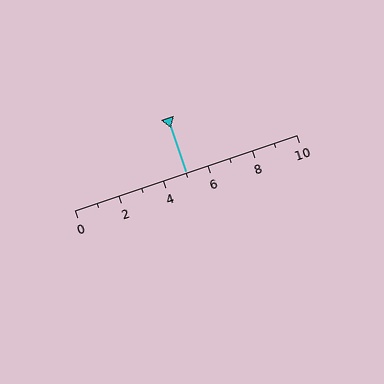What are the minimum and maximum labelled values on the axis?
The axis runs from 0 to 10.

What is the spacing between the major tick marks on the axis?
The major ticks are spaced 2 apart.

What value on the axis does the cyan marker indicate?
The marker indicates approximately 5.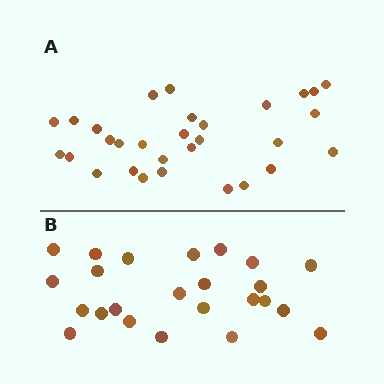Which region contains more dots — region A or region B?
Region A (the top region) has more dots.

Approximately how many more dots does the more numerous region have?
Region A has about 6 more dots than region B.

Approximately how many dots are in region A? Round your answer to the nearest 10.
About 30 dots.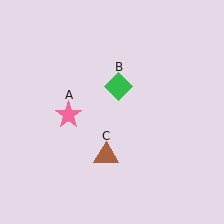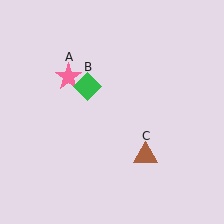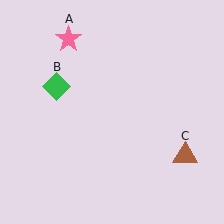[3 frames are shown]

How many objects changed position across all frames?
3 objects changed position: pink star (object A), green diamond (object B), brown triangle (object C).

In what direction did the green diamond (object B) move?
The green diamond (object B) moved left.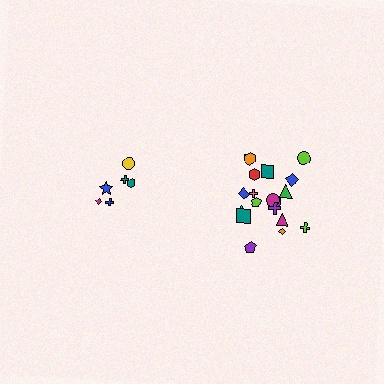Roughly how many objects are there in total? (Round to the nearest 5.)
Roughly 25 objects in total.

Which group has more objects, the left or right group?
The right group.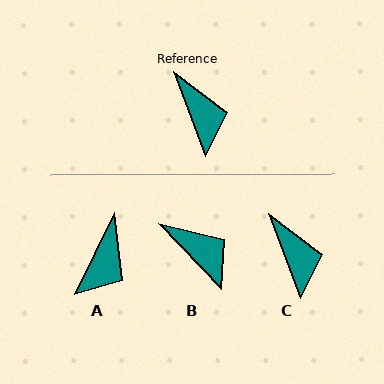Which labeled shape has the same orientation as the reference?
C.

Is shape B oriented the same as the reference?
No, it is off by about 23 degrees.